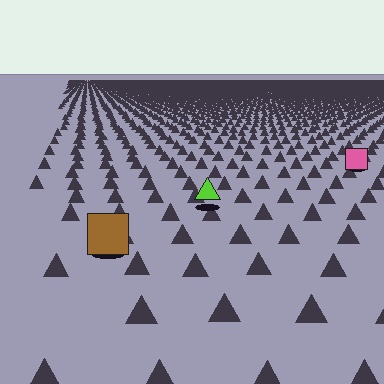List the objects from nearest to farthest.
From nearest to farthest: the brown square, the lime triangle, the pink square.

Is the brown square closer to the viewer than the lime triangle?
Yes. The brown square is closer — you can tell from the texture gradient: the ground texture is coarser near it.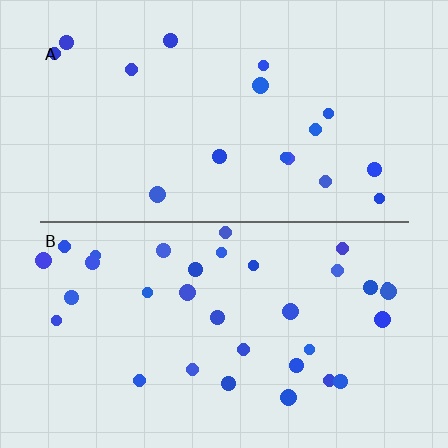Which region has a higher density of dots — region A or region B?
B (the bottom).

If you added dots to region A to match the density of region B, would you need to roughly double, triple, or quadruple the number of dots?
Approximately double.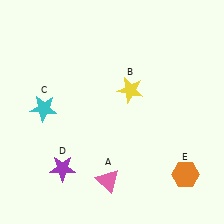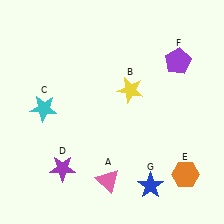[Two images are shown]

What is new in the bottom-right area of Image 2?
A blue star (G) was added in the bottom-right area of Image 2.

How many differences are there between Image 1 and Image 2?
There are 2 differences between the two images.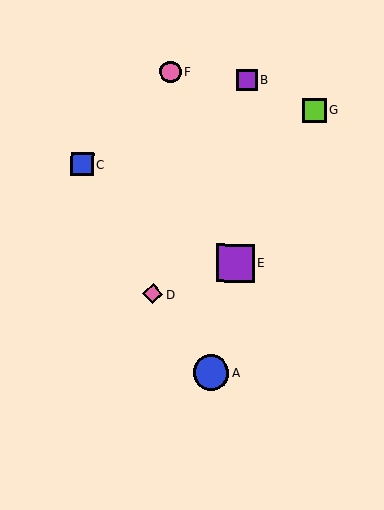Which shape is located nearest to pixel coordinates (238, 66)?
The purple square (labeled B) at (247, 80) is nearest to that location.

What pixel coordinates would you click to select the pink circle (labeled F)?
Click at (170, 72) to select the pink circle F.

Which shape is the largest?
The purple square (labeled E) is the largest.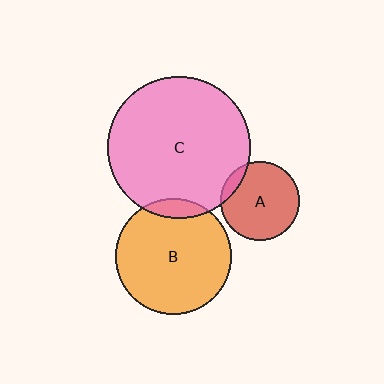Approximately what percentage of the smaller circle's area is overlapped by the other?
Approximately 10%.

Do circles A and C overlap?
Yes.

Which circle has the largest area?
Circle C (pink).